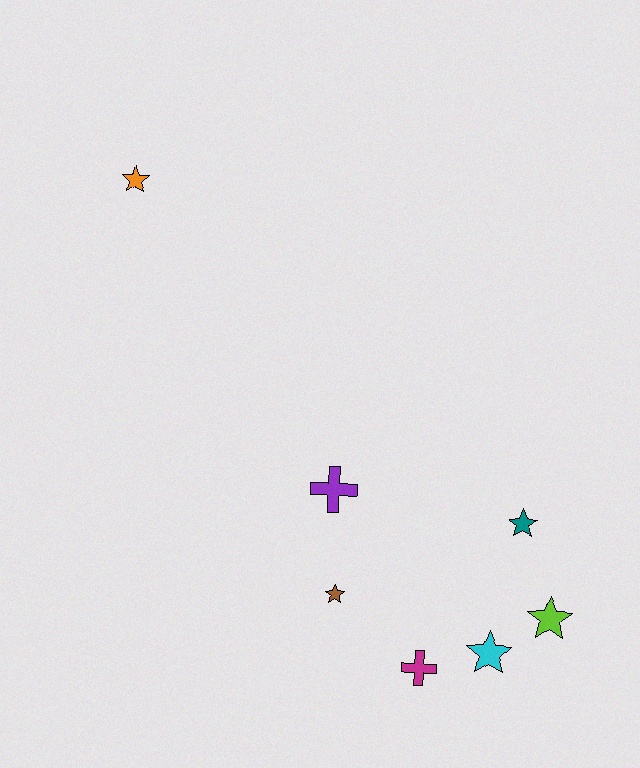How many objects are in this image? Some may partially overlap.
There are 7 objects.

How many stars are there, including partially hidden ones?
There are 5 stars.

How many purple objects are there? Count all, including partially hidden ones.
There is 1 purple object.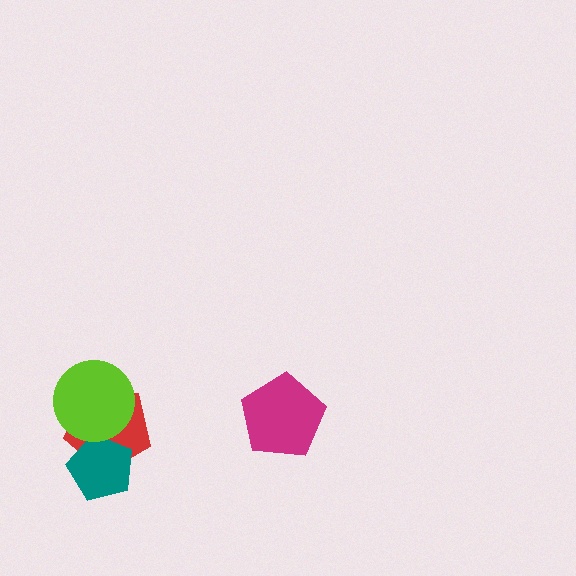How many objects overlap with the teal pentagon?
2 objects overlap with the teal pentagon.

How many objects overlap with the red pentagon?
2 objects overlap with the red pentagon.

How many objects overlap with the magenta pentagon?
0 objects overlap with the magenta pentagon.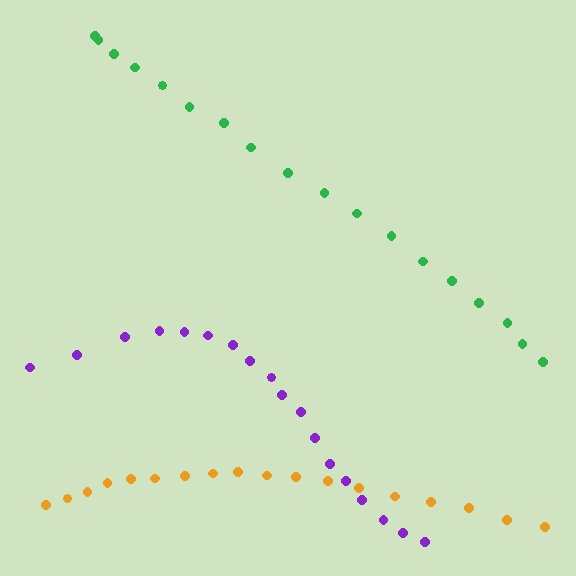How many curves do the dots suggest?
There are 3 distinct paths.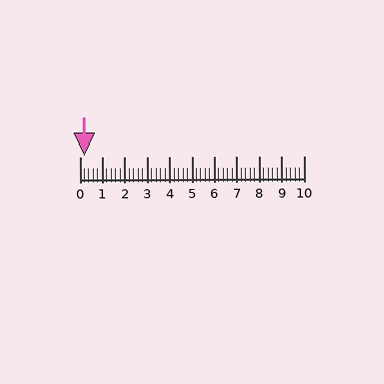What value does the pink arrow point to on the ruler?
The pink arrow points to approximately 0.2.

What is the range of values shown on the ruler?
The ruler shows values from 0 to 10.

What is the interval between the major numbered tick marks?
The major tick marks are spaced 1 units apart.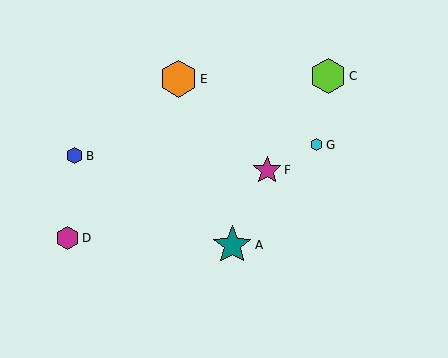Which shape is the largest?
The teal star (labeled A) is the largest.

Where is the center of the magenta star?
The center of the magenta star is at (267, 170).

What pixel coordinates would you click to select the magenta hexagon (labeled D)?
Click at (68, 238) to select the magenta hexagon D.